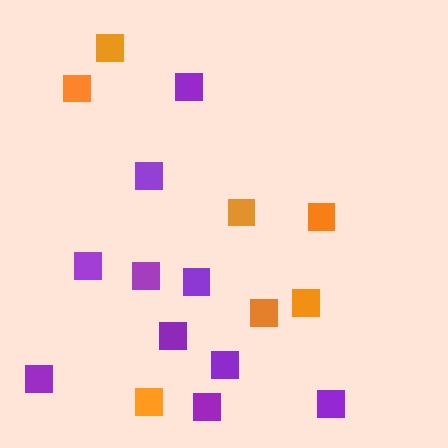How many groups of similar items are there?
There are 2 groups: one group of purple squares (10) and one group of orange squares (7).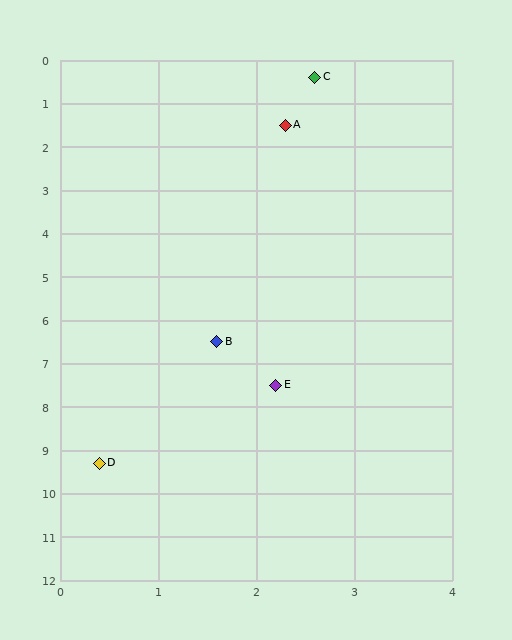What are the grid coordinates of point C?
Point C is at approximately (2.6, 0.4).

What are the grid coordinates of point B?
Point B is at approximately (1.6, 6.5).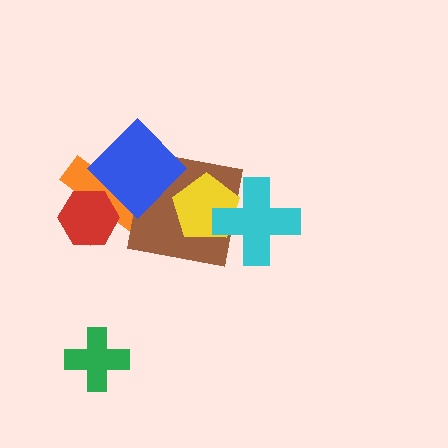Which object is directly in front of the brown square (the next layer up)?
The blue diamond is directly in front of the brown square.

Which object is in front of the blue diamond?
The red hexagon is in front of the blue diamond.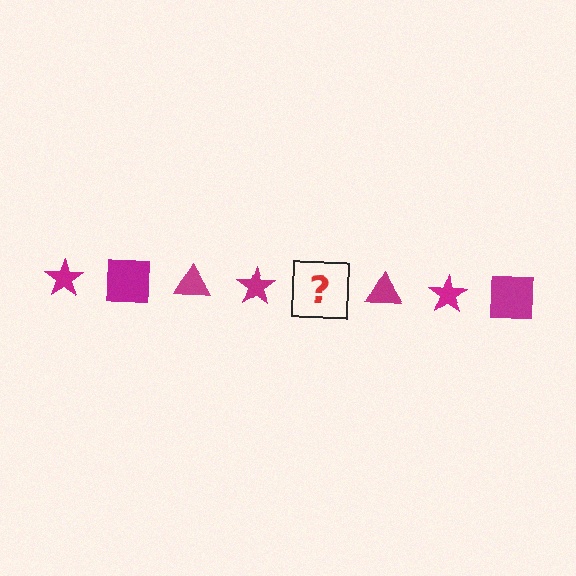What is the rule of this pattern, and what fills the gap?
The rule is that the pattern cycles through star, square, triangle shapes in magenta. The gap should be filled with a magenta square.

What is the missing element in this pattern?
The missing element is a magenta square.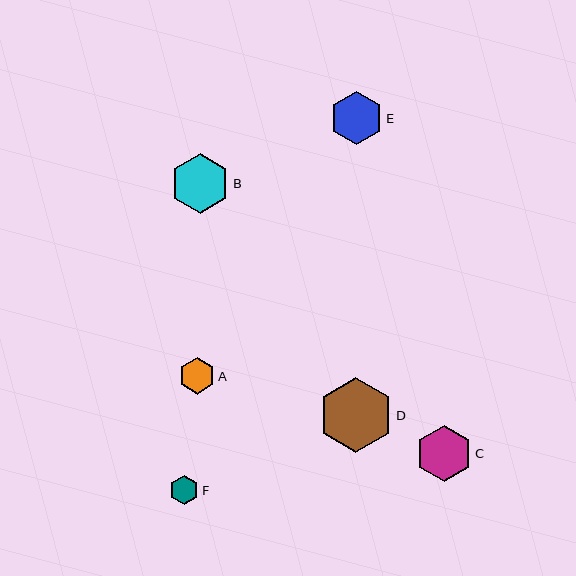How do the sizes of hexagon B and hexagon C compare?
Hexagon B and hexagon C are approximately the same size.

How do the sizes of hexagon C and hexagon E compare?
Hexagon C and hexagon E are approximately the same size.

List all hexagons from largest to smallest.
From largest to smallest: D, B, C, E, A, F.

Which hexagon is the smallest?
Hexagon F is the smallest with a size of approximately 29 pixels.